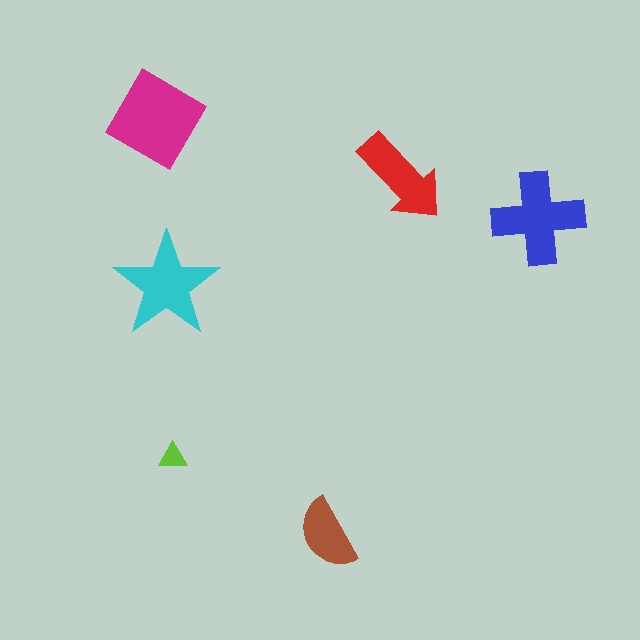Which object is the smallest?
The lime triangle.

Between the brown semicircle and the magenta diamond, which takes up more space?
The magenta diamond.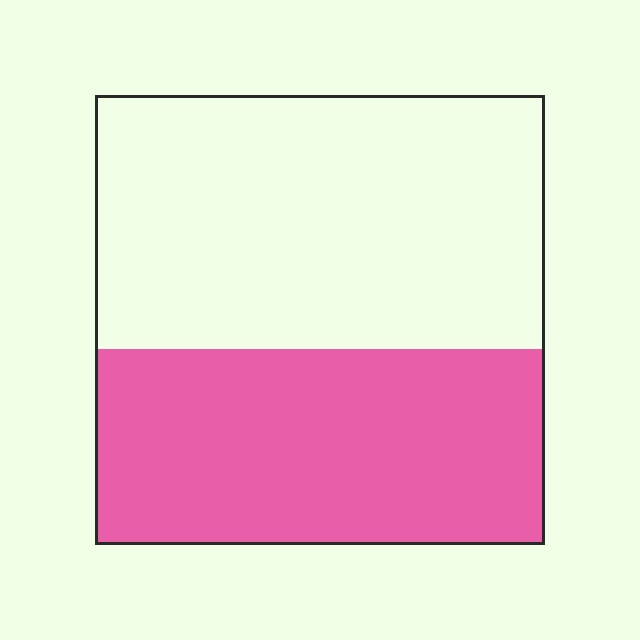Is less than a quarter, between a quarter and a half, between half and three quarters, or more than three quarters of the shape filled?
Between a quarter and a half.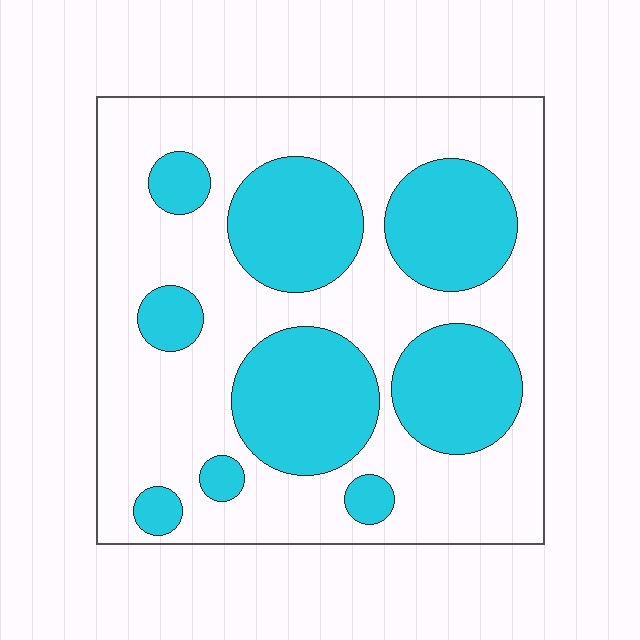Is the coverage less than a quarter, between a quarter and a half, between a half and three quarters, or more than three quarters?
Between a quarter and a half.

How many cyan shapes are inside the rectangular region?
9.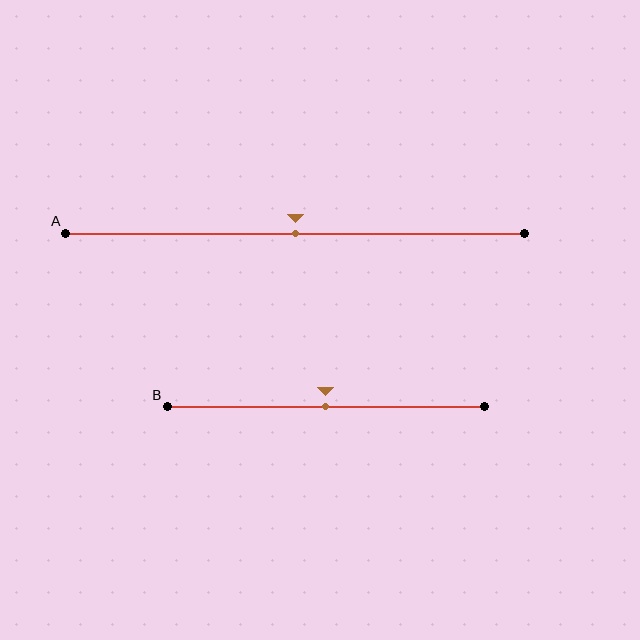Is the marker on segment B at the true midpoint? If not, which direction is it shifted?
Yes, the marker on segment B is at the true midpoint.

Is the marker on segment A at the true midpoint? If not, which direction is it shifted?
Yes, the marker on segment A is at the true midpoint.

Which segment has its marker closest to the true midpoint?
Segment A has its marker closest to the true midpoint.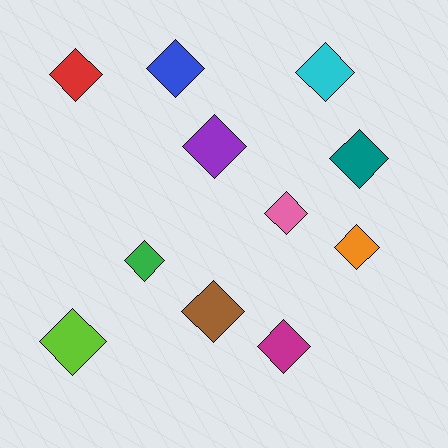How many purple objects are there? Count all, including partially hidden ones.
There is 1 purple object.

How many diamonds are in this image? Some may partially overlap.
There are 11 diamonds.